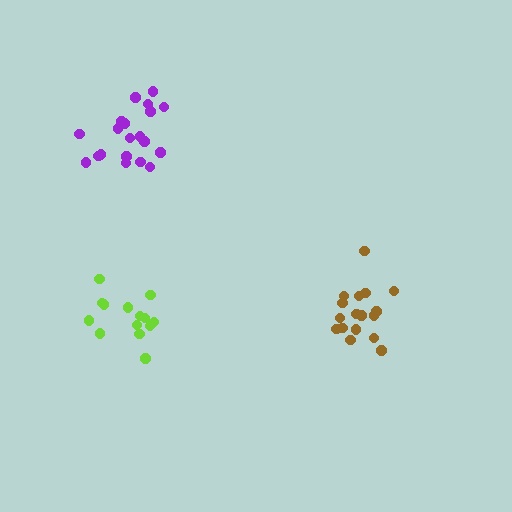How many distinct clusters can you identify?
There are 3 distinct clusters.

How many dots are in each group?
Group 1: 17 dots, Group 2: 20 dots, Group 3: 14 dots (51 total).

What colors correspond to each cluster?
The clusters are colored: brown, purple, lime.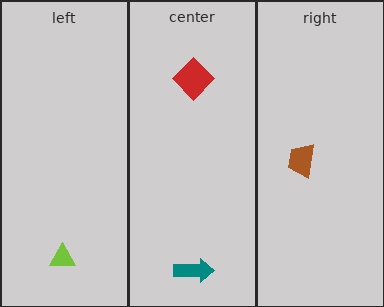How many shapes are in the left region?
1.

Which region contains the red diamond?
The center region.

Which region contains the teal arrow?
The center region.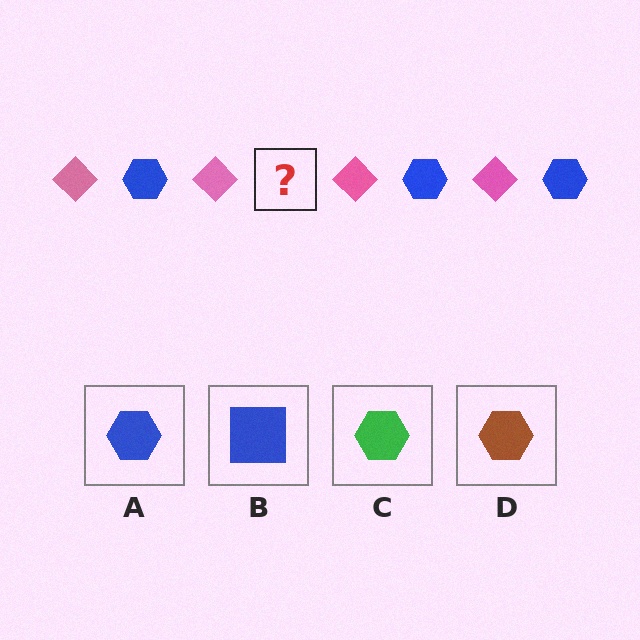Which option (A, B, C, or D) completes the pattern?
A.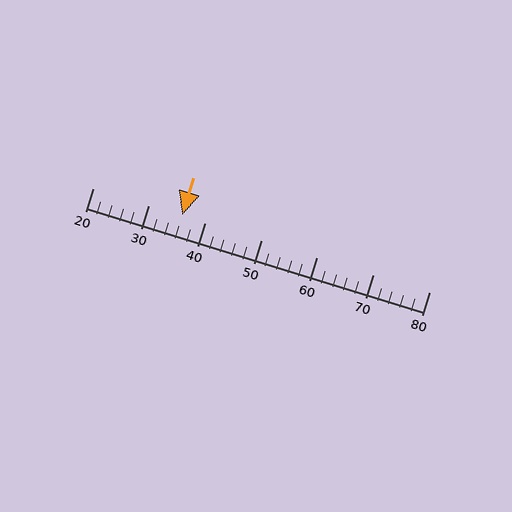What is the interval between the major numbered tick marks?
The major tick marks are spaced 10 units apart.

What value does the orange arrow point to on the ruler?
The orange arrow points to approximately 36.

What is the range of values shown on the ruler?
The ruler shows values from 20 to 80.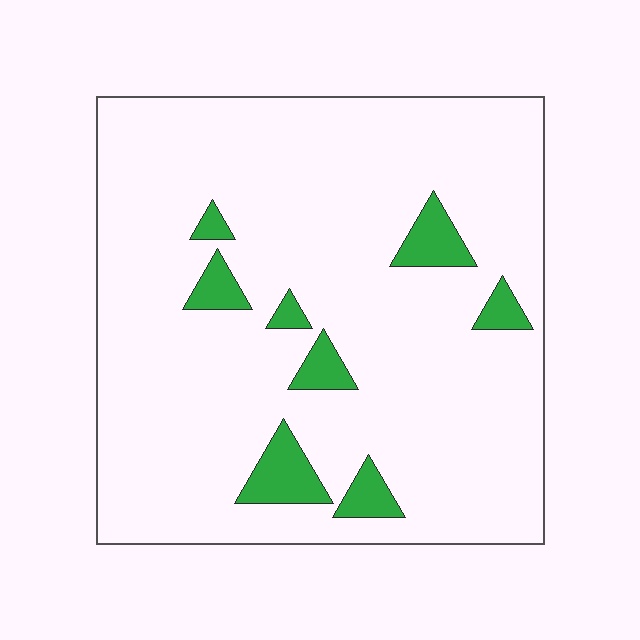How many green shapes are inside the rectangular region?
8.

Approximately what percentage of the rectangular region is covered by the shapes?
Approximately 10%.